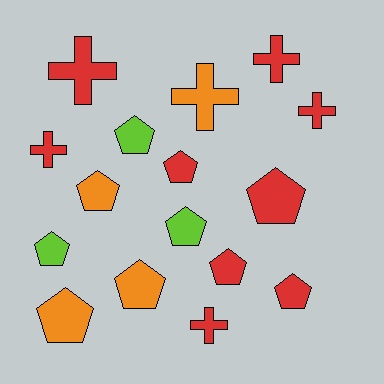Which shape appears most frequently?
Pentagon, with 10 objects.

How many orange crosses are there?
There is 1 orange cross.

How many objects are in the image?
There are 16 objects.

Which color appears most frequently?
Red, with 9 objects.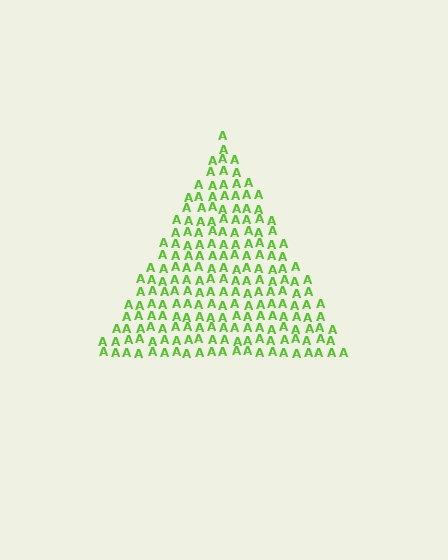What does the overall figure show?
The overall figure shows a triangle.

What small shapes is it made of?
It is made of small letter A's.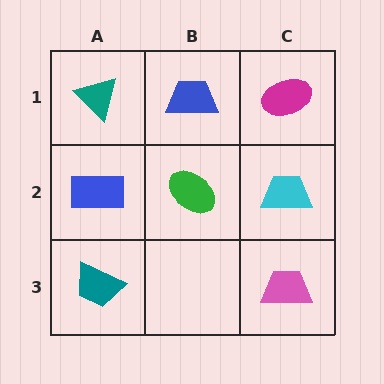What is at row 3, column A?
A teal trapezoid.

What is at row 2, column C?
A cyan trapezoid.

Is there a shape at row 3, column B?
No, that cell is empty.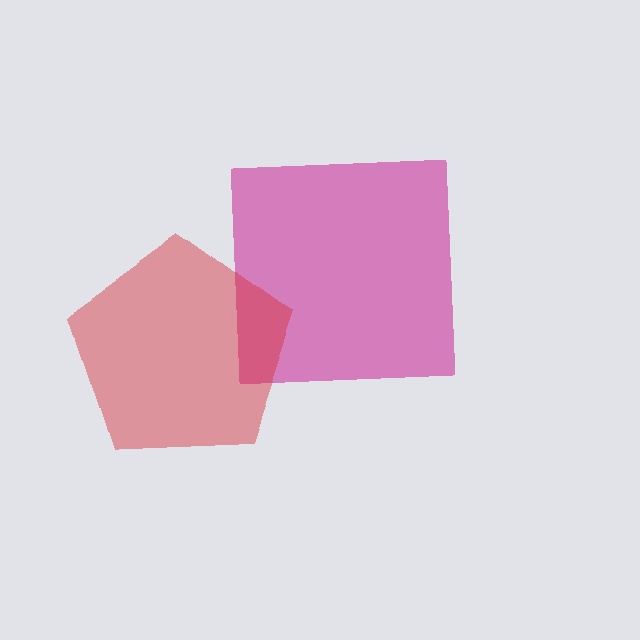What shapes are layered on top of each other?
The layered shapes are: a magenta square, a red pentagon.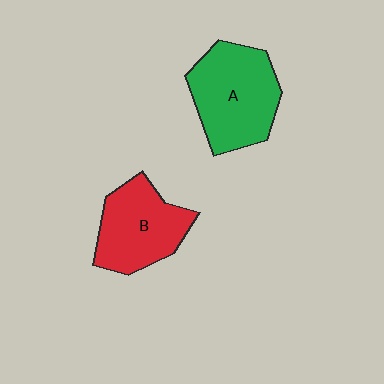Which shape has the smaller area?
Shape B (red).